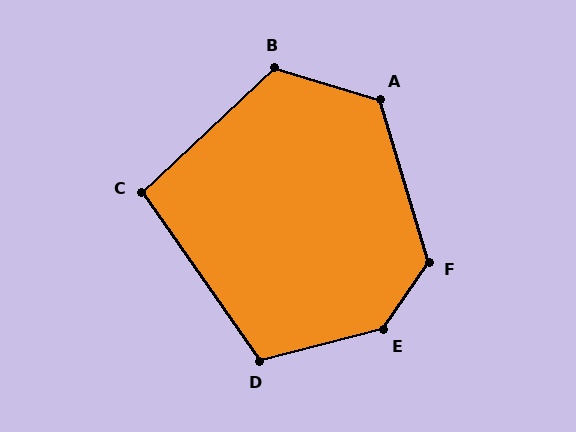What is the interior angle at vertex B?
Approximately 120 degrees (obtuse).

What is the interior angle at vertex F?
Approximately 129 degrees (obtuse).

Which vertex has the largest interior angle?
E, at approximately 139 degrees.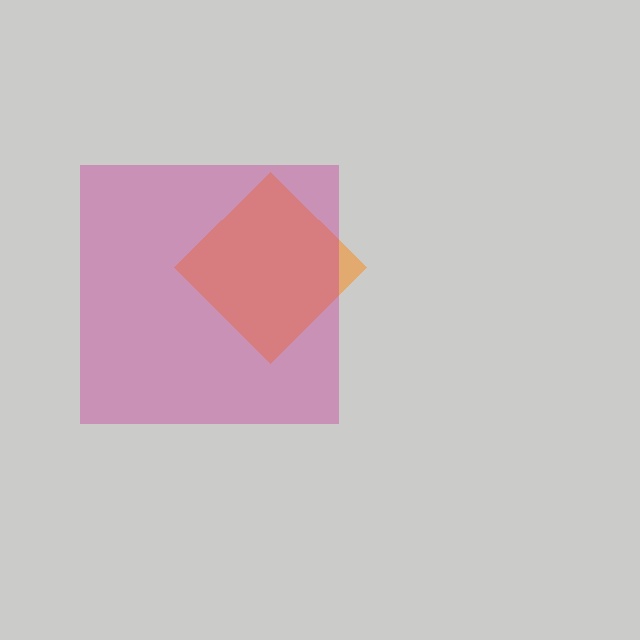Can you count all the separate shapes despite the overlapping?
Yes, there are 2 separate shapes.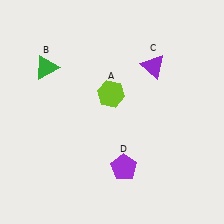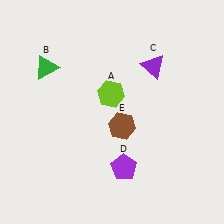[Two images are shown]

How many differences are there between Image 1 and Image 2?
There is 1 difference between the two images.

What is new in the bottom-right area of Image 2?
A brown hexagon (E) was added in the bottom-right area of Image 2.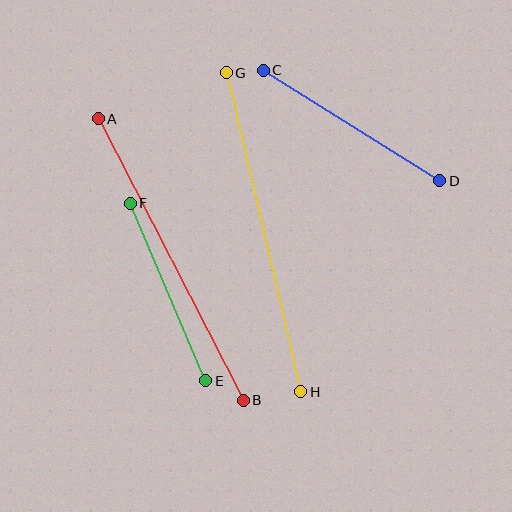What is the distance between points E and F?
The distance is approximately 193 pixels.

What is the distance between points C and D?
The distance is approximately 208 pixels.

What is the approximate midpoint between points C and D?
The midpoint is at approximately (352, 125) pixels.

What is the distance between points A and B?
The distance is approximately 316 pixels.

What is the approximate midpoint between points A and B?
The midpoint is at approximately (171, 259) pixels.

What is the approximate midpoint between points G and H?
The midpoint is at approximately (264, 232) pixels.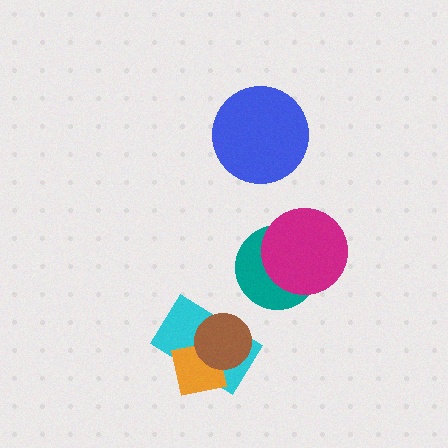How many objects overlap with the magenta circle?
1 object overlaps with the magenta circle.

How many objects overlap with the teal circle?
1 object overlaps with the teal circle.